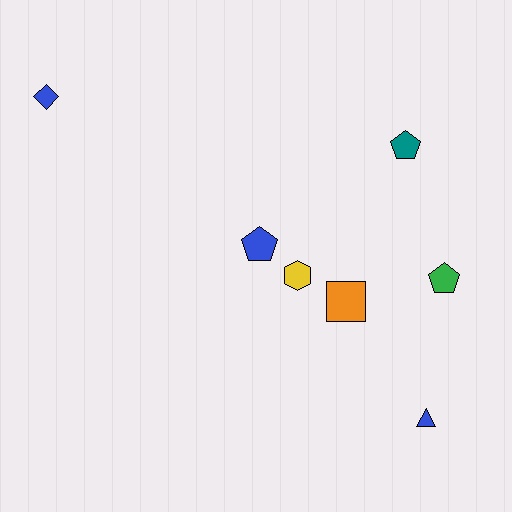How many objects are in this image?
There are 7 objects.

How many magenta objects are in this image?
There are no magenta objects.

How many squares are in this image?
There is 1 square.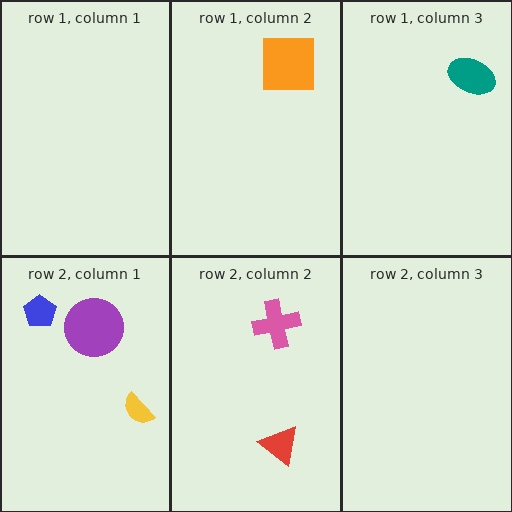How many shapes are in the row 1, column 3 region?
1.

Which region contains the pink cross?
The row 2, column 2 region.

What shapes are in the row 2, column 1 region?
The blue pentagon, the purple circle, the yellow semicircle.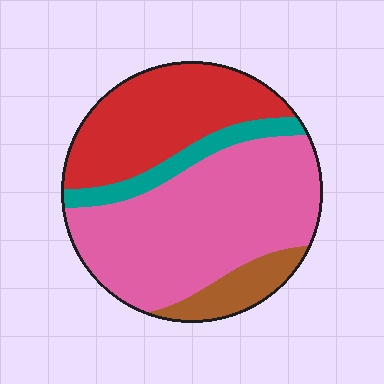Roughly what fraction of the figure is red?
Red takes up about one third (1/3) of the figure.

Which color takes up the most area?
Pink, at roughly 50%.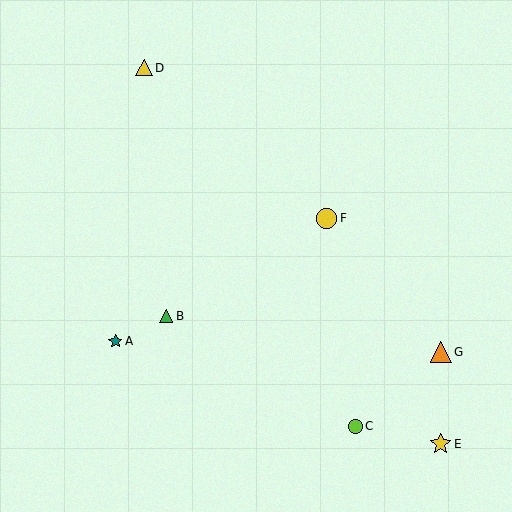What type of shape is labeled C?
Shape C is a lime circle.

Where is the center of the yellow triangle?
The center of the yellow triangle is at (144, 68).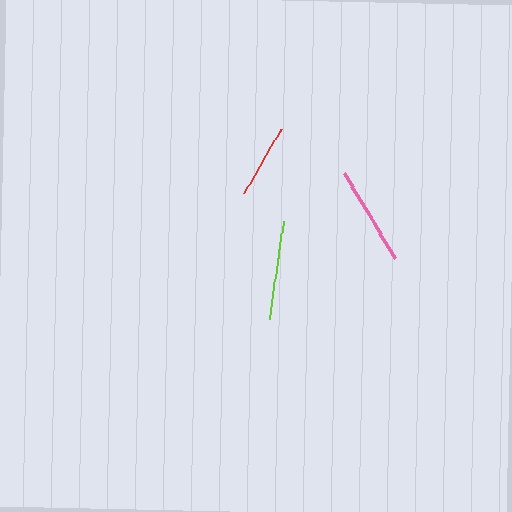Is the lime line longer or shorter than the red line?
The lime line is longer than the red line.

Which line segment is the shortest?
The red line is the shortest at approximately 74 pixels.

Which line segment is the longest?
The lime line is the longest at approximately 100 pixels.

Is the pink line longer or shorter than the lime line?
The lime line is longer than the pink line.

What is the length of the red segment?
The red segment is approximately 74 pixels long.